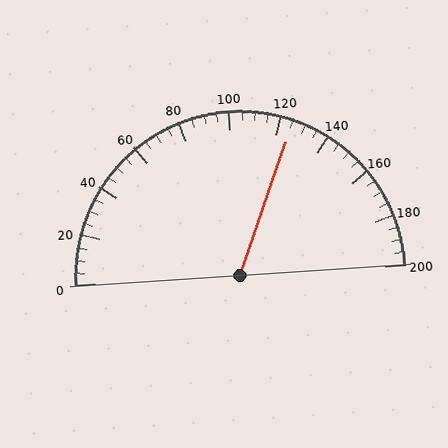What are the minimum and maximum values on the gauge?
The gauge ranges from 0 to 200.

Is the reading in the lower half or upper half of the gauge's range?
The reading is in the upper half of the range (0 to 200).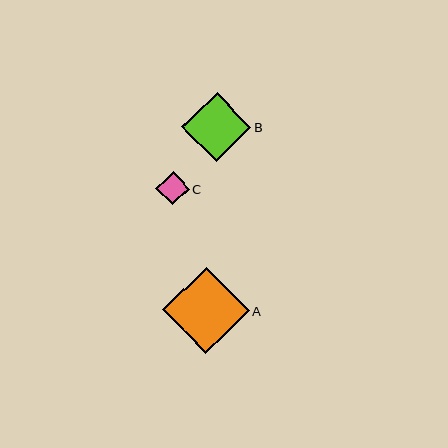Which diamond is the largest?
Diamond A is the largest with a size of approximately 86 pixels.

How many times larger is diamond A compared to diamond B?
Diamond A is approximately 1.3 times the size of diamond B.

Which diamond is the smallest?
Diamond C is the smallest with a size of approximately 33 pixels.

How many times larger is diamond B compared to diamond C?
Diamond B is approximately 2.1 times the size of diamond C.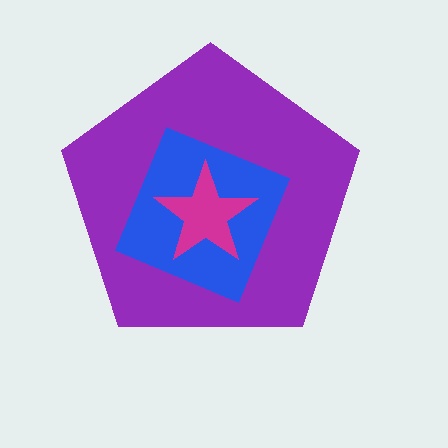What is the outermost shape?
The purple pentagon.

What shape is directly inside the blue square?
The magenta star.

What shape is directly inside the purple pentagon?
The blue square.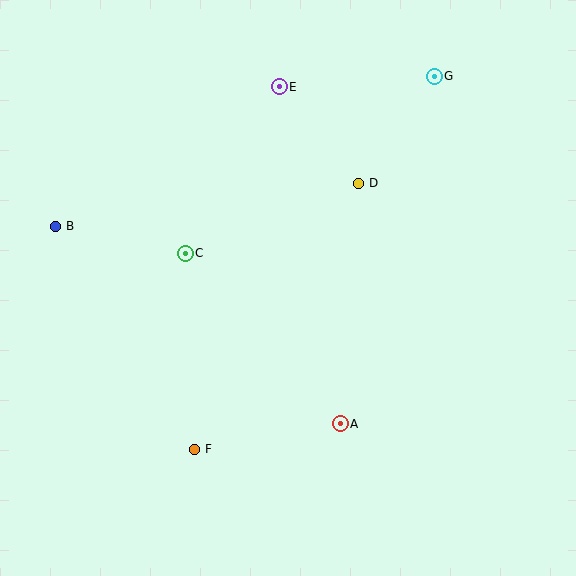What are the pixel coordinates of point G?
Point G is at (434, 76).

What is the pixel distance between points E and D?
The distance between E and D is 125 pixels.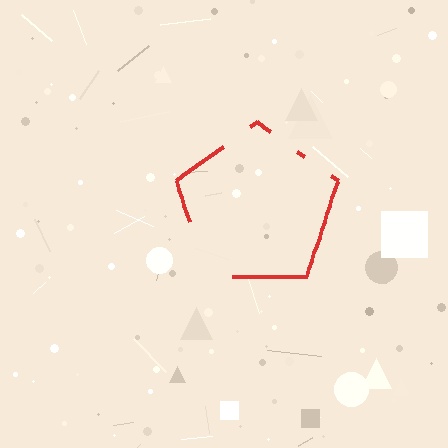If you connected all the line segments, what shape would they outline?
They would outline a pentagon.